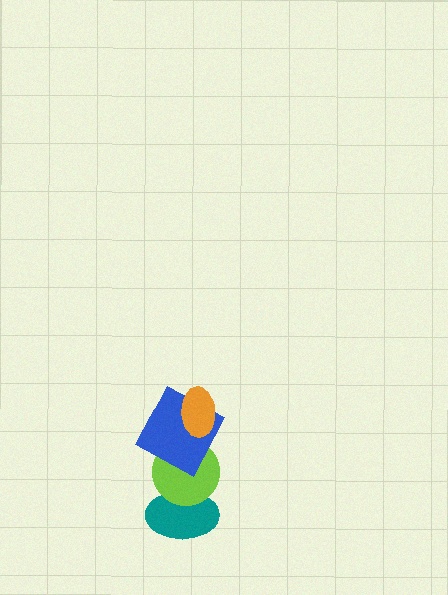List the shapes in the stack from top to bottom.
From top to bottom: the orange ellipse, the blue square, the lime circle, the teal ellipse.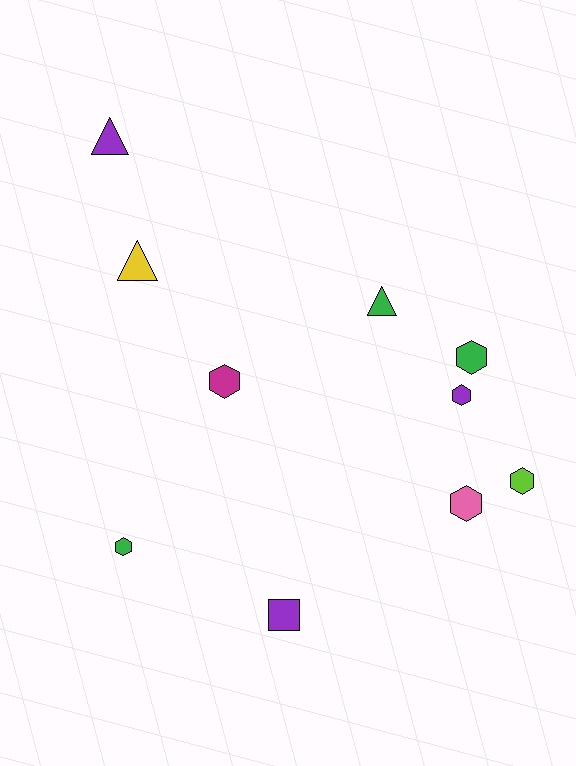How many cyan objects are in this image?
There are no cyan objects.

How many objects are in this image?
There are 10 objects.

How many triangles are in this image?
There are 3 triangles.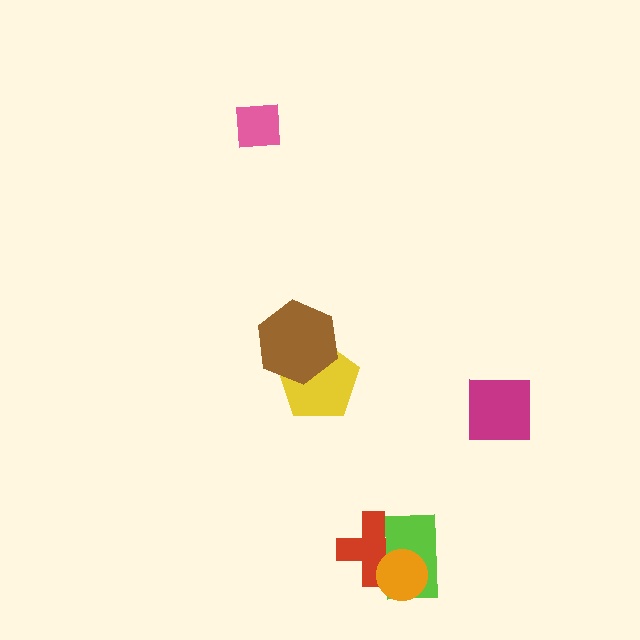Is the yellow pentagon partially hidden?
Yes, it is partially covered by another shape.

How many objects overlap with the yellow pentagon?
1 object overlaps with the yellow pentagon.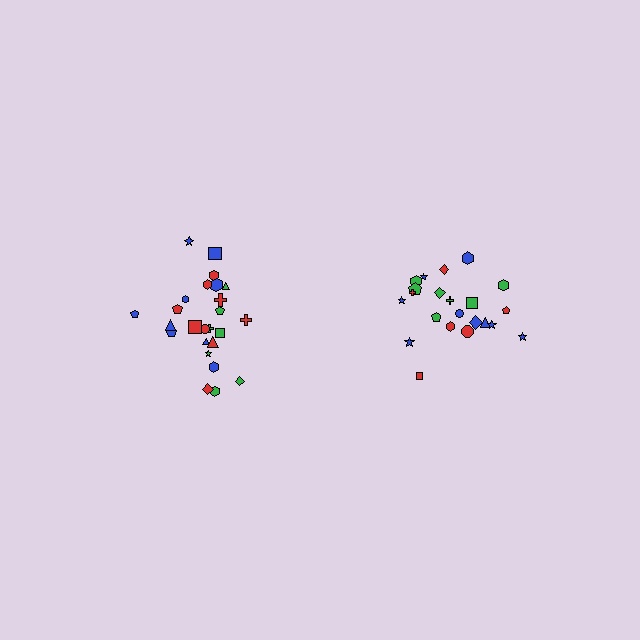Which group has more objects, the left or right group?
The left group.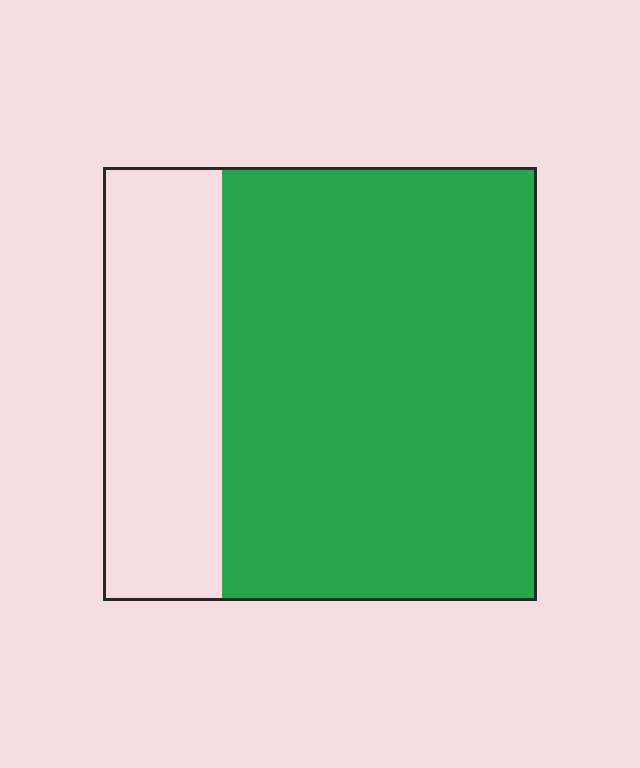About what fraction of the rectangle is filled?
About three quarters (3/4).